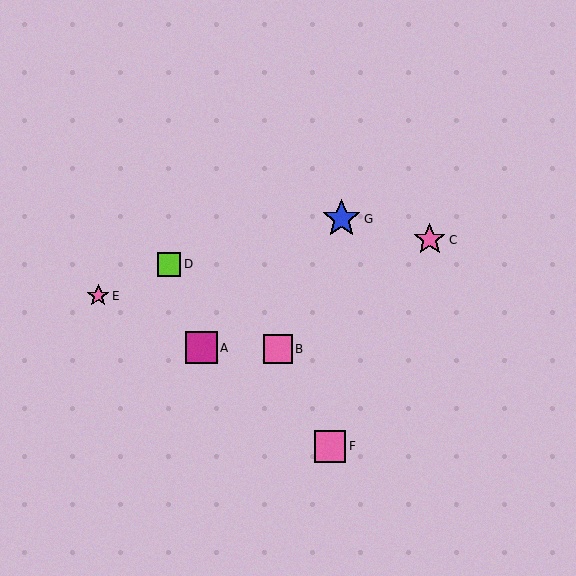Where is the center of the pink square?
The center of the pink square is at (330, 446).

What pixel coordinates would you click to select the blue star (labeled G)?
Click at (341, 219) to select the blue star G.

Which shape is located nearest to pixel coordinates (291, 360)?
The pink square (labeled B) at (278, 349) is nearest to that location.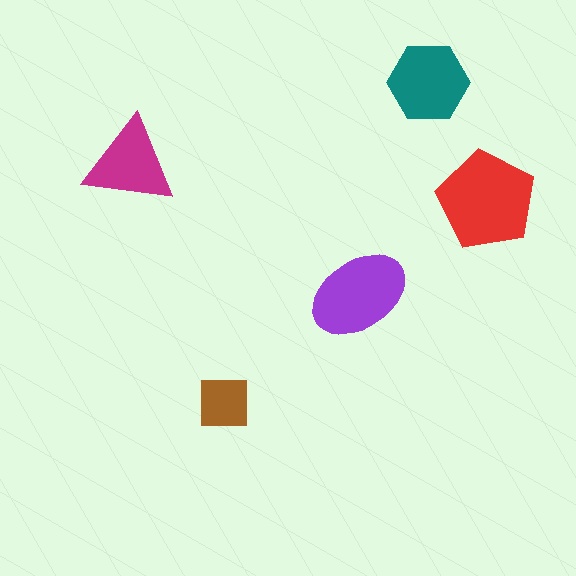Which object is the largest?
The red pentagon.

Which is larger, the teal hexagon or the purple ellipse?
The purple ellipse.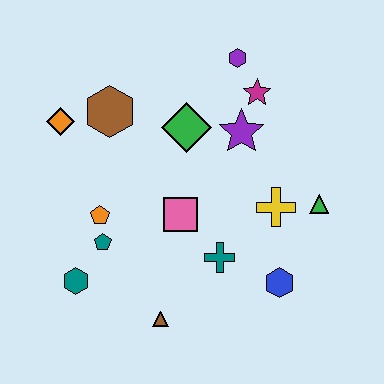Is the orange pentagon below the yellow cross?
Yes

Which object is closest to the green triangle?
The yellow cross is closest to the green triangle.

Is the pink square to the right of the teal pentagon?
Yes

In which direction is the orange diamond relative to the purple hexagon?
The orange diamond is to the left of the purple hexagon.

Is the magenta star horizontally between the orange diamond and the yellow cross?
Yes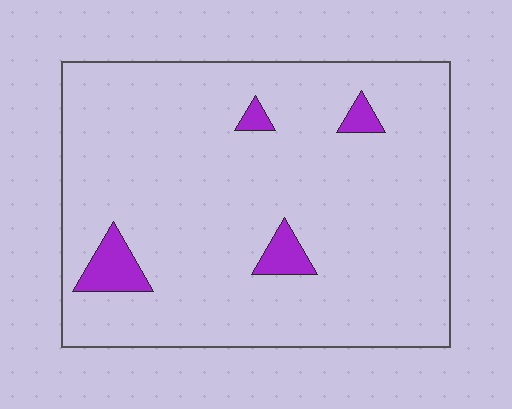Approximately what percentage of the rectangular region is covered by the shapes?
Approximately 5%.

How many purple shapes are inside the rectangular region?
4.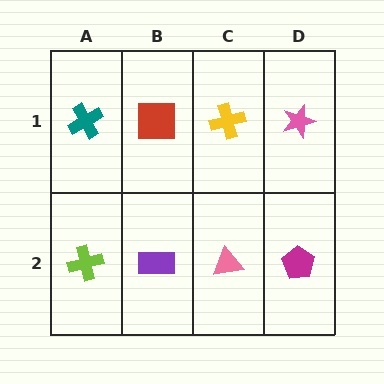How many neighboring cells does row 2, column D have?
2.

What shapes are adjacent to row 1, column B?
A purple rectangle (row 2, column B), a teal cross (row 1, column A), a yellow cross (row 1, column C).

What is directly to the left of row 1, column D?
A yellow cross.